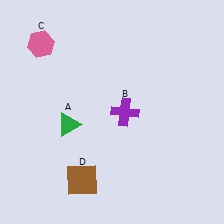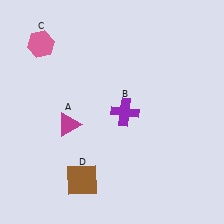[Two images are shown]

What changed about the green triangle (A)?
In Image 1, A is green. In Image 2, it changed to magenta.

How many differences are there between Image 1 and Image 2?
There is 1 difference between the two images.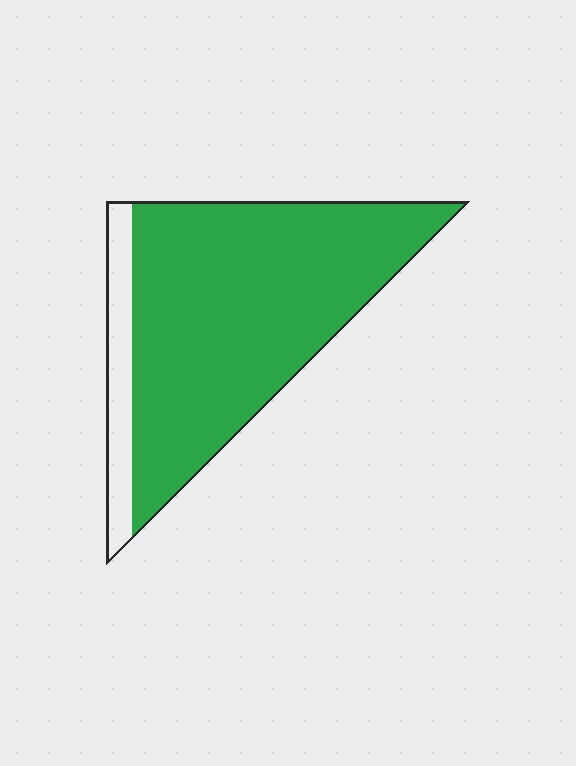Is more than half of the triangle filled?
Yes.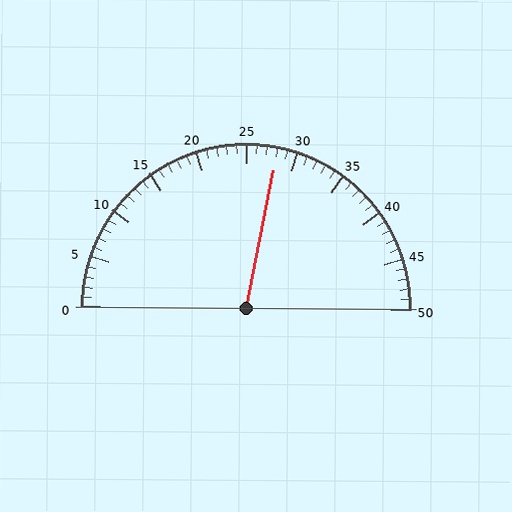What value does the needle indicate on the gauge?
The needle indicates approximately 28.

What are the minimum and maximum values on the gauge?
The gauge ranges from 0 to 50.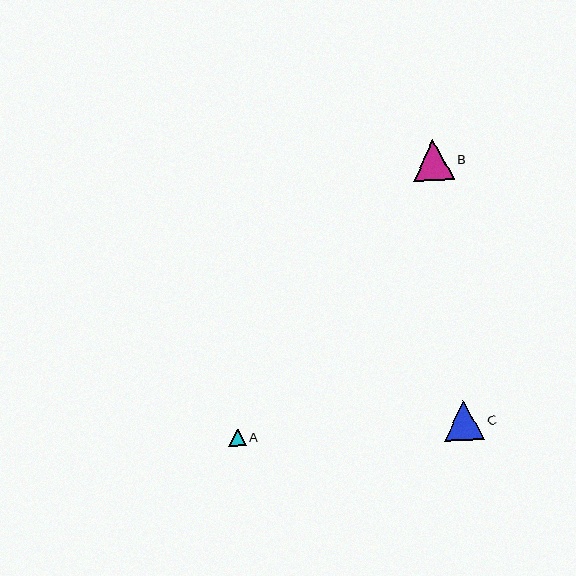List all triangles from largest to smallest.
From largest to smallest: B, C, A.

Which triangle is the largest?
Triangle B is the largest with a size of approximately 41 pixels.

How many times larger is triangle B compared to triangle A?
Triangle B is approximately 2.3 times the size of triangle A.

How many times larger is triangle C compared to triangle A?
Triangle C is approximately 2.3 times the size of triangle A.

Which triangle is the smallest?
Triangle A is the smallest with a size of approximately 18 pixels.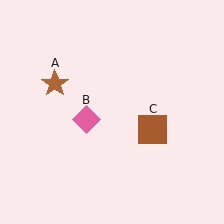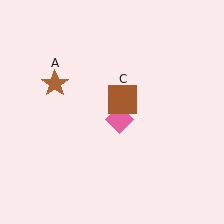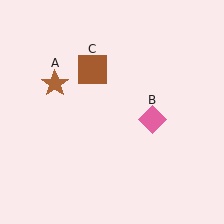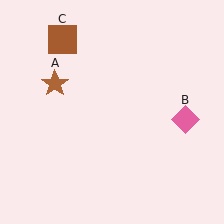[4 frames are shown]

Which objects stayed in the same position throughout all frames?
Brown star (object A) remained stationary.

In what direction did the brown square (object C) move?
The brown square (object C) moved up and to the left.